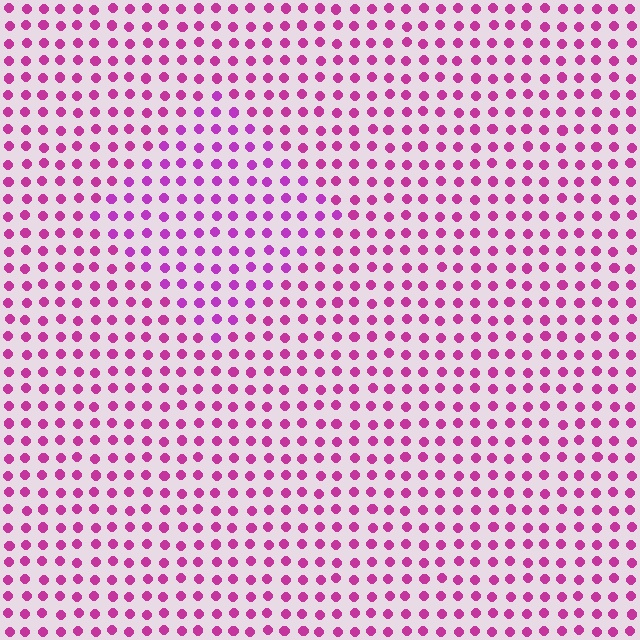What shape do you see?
I see a diamond.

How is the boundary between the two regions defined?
The boundary is defined purely by a slight shift in hue (about 19 degrees). Spacing, size, and orientation are identical on both sides.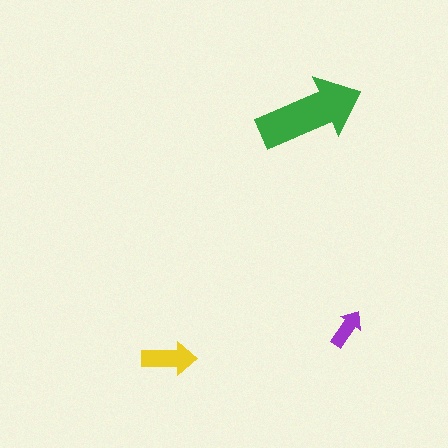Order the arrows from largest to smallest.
the green one, the yellow one, the purple one.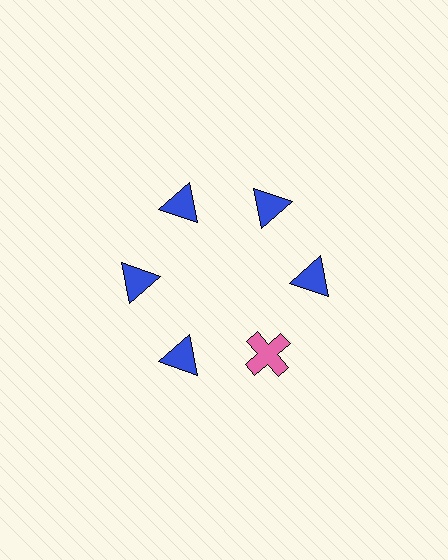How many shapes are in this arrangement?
There are 6 shapes arranged in a ring pattern.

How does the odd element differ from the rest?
It differs in both color (pink instead of blue) and shape (cross instead of triangle).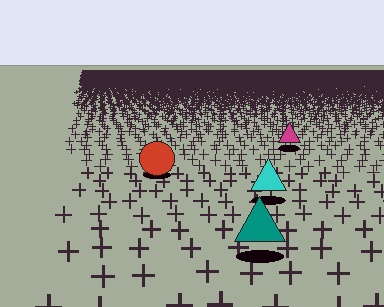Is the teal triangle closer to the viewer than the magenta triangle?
Yes. The teal triangle is closer — you can tell from the texture gradient: the ground texture is coarser near it.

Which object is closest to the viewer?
The teal triangle is closest. The texture marks near it are larger and more spread out.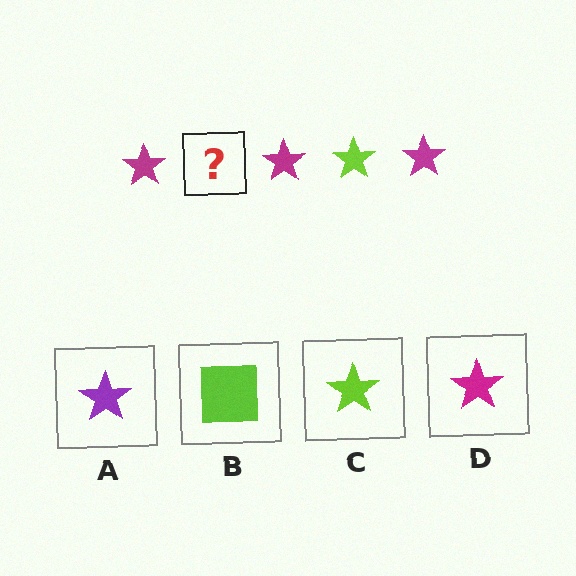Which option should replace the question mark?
Option C.